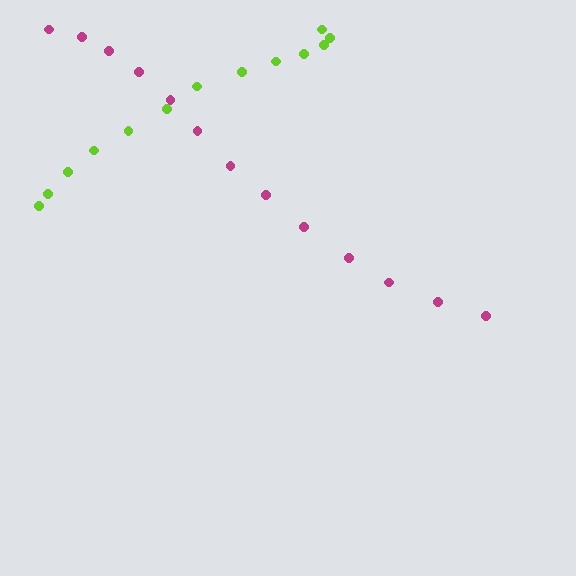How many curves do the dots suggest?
There are 2 distinct paths.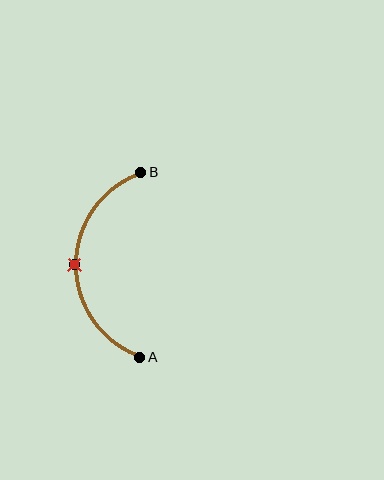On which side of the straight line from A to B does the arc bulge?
The arc bulges to the left of the straight line connecting A and B.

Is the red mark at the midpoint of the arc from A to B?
Yes. The red mark lies on the arc at equal arc-length from both A and B — it is the arc midpoint.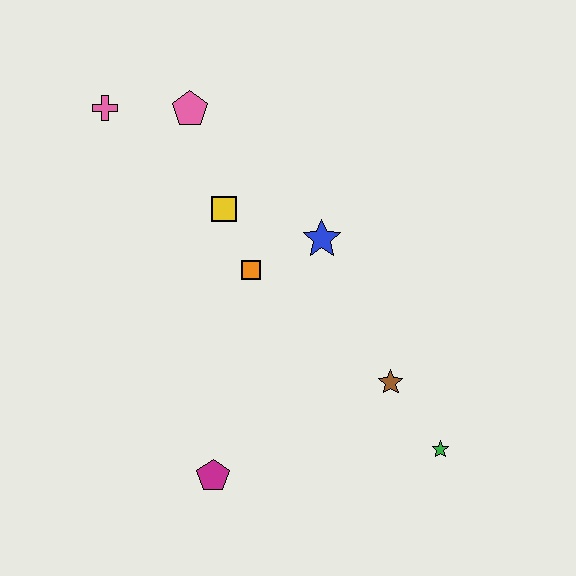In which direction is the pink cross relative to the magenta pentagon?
The pink cross is above the magenta pentagon.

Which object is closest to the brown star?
The green star is closest to the brown star.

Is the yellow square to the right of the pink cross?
Yes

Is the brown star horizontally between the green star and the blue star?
Yes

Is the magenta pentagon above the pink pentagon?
No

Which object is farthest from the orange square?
The green star is farthest from the orange square.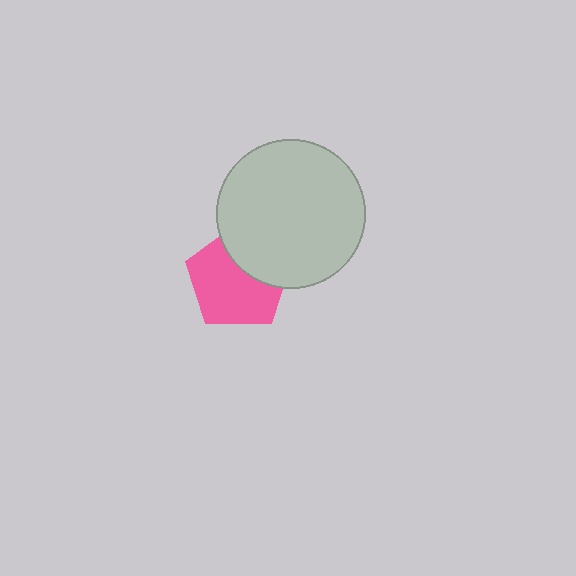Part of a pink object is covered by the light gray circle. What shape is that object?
It is a pentagon.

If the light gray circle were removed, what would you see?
You would see the complete pink pentagon.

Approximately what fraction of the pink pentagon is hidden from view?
Roughly 34% of the pink pentagon is hidden behind the light gray circle.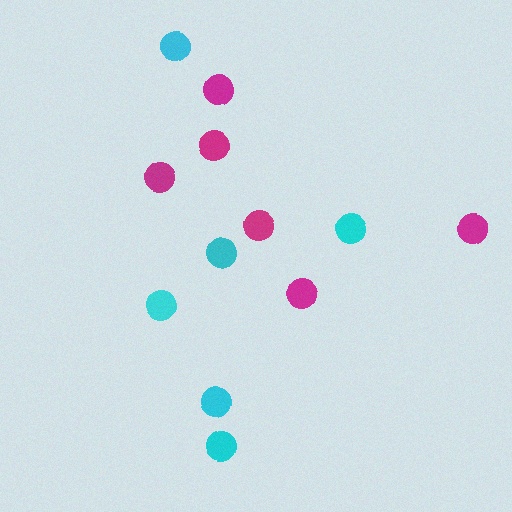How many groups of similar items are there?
There are 2 groups: one group of magenta circles (6) and one group of cyan circles (6).